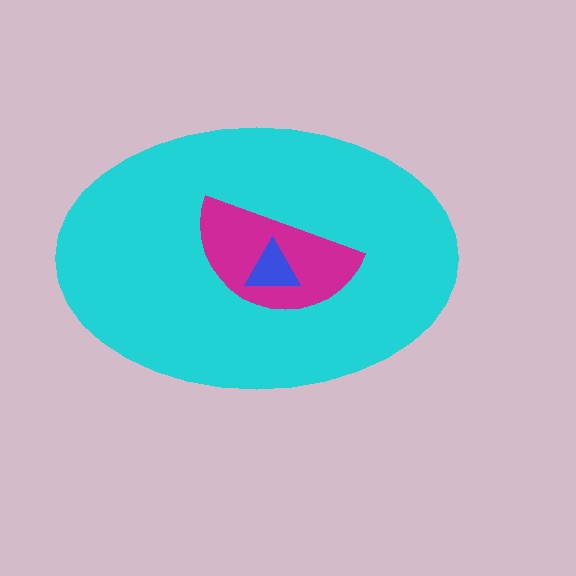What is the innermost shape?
The blue triangle.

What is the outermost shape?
The cyan ellipse.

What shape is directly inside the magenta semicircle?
The blue triangle.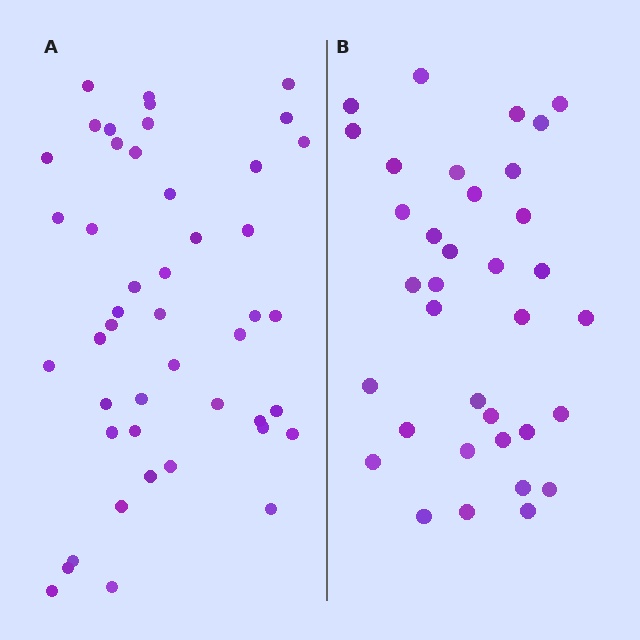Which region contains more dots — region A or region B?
Region A (the left region) has more dots.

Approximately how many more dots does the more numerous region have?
Region A has roughly 12 or so more dots than region B.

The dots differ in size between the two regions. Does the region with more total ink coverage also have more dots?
No. Region B has more total ink coverage because its dots are larger, but region A actually contains more individual dots. Total area can be misleading — the number of items is what matters here.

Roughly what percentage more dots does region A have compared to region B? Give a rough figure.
About 30% more.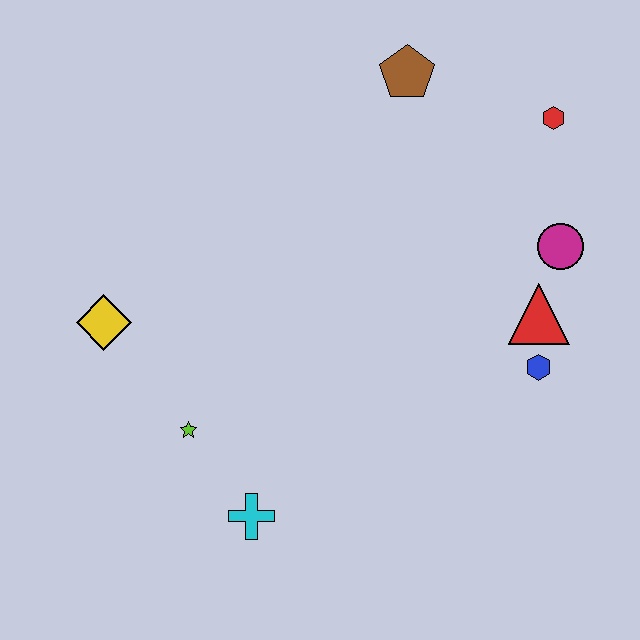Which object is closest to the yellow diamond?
The lime star is closest to the yellow diamond.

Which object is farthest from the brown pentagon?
The cyan cross is farthest from the brown pentagon.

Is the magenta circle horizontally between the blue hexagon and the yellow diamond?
No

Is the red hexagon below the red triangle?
No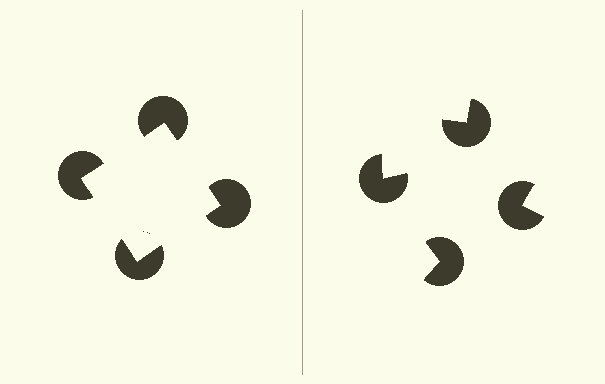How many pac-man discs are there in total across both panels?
8 — 4 on each side.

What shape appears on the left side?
An illusory square.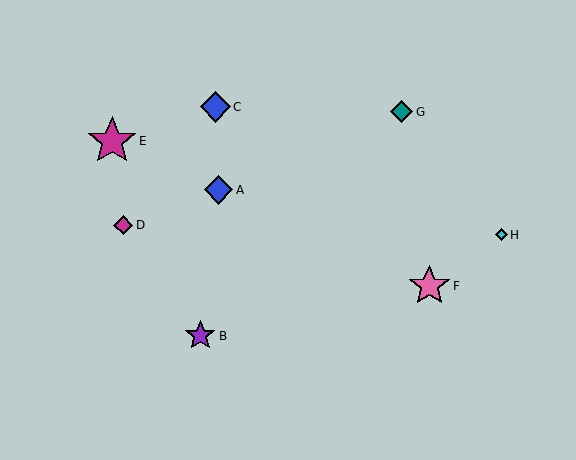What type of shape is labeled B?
Shape B is a purple star.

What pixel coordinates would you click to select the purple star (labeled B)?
Click at (200, 336) to select the purple star B.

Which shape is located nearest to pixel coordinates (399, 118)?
The teal diamond (labeled G) at (401, 112) is nearest to that location.